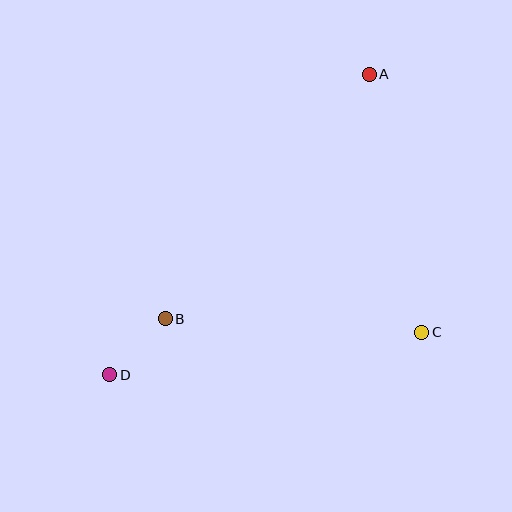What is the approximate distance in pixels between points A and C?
The distance between A and C is approximately 264 pixels.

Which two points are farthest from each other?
Points A and D are farthest from each other.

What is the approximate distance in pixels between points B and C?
The distance between B and C is approximately 257 pixels.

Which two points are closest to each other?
Points B and D are closest to each other.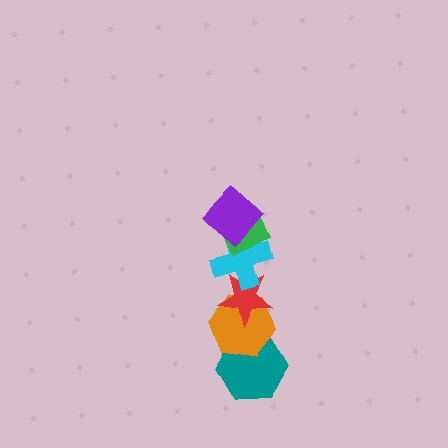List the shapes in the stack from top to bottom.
From top to bottom: the purple diamond, the green rectangle, the cyan cross, the red star, the orange hexagon, the teal hexagon.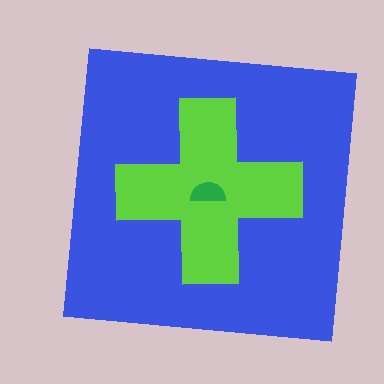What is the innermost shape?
The green semicircle.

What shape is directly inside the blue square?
The lime cross.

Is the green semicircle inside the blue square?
Yes.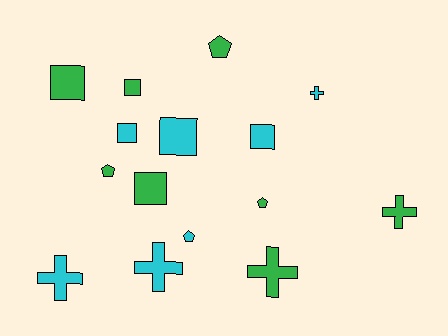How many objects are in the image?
There are 15 objects.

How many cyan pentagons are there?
There is 1 cyan pentagon.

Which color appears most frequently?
Green, with 8 objects.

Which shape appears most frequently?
Square, with 6 objects.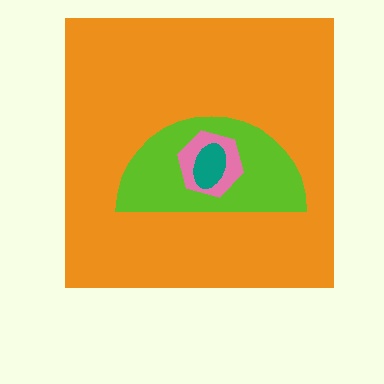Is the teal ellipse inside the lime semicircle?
Yes.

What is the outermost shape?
The orange square.